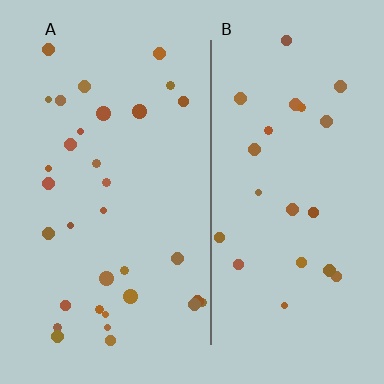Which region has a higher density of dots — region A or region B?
A (the left).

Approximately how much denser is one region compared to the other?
Approximately 1.5× — region A over region B.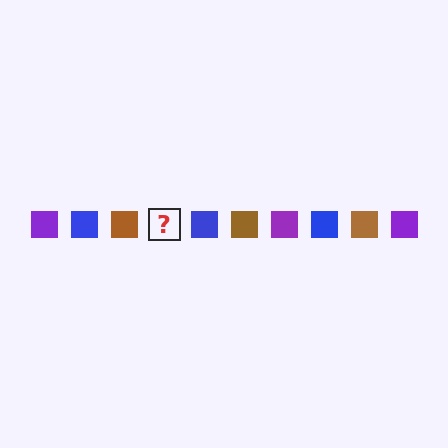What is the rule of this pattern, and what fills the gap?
The rule is that the pattern cycles through purple, blue, brown squares. The gap should be filled with a purple square.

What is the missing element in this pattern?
The missing element is a purple square.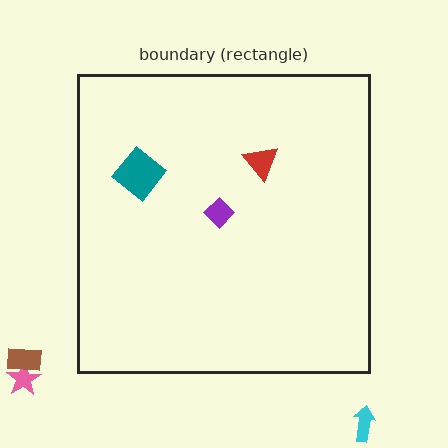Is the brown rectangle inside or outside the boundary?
Outside.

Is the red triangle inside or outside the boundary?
Inside.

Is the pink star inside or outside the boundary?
Outside.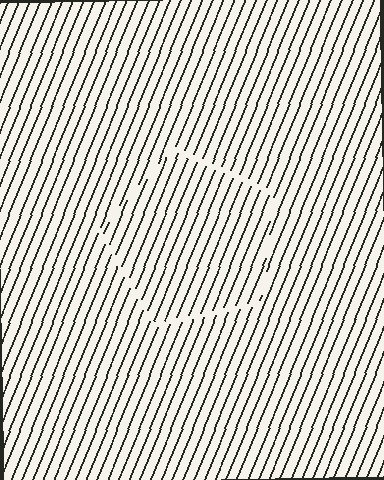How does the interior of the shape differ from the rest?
The interior of the shape contains the same grating, shifted by half a period — the contour is defined by the phase discontinuity where line-ends from the inner and outer gratings abut.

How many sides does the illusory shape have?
5 sides — the line-ends trace a pentagon.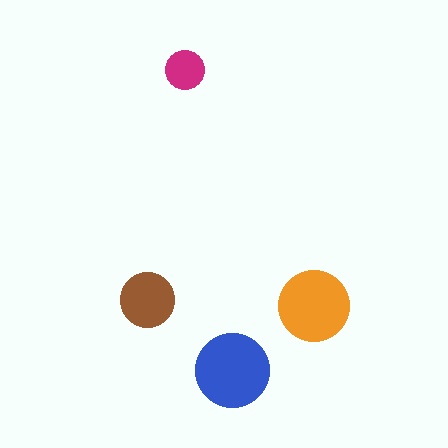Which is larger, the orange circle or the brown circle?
The orange one.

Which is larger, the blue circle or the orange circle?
The blue one.